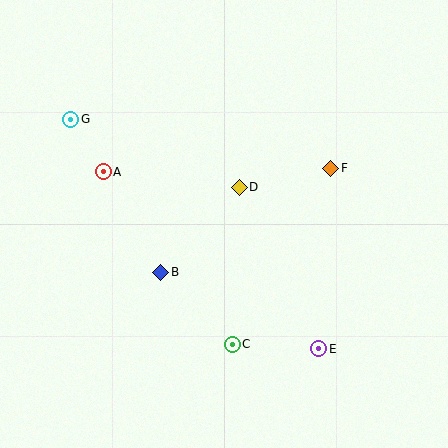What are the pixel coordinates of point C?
Point C is at (232, 344).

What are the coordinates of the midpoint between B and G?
The midpoint between B and G is at (116, 196).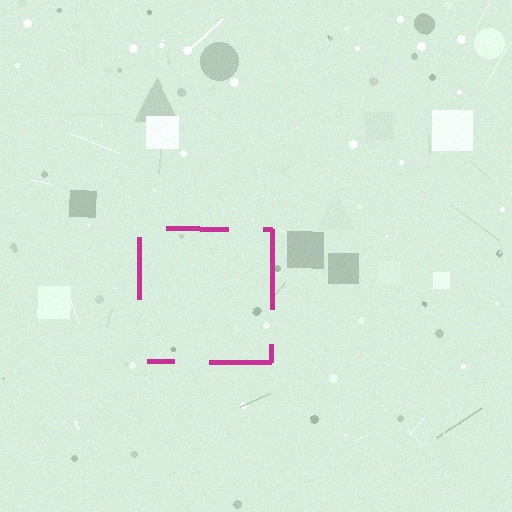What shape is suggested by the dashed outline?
The dashed outline suggests a square.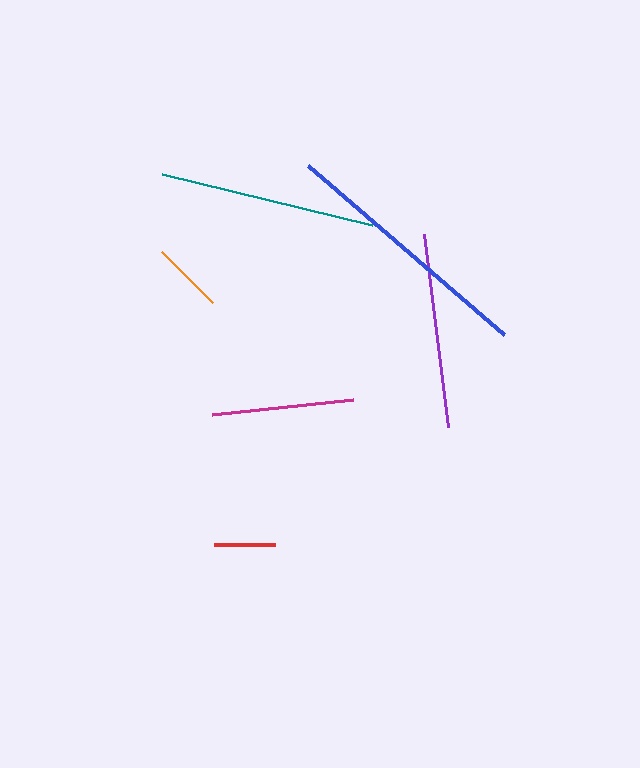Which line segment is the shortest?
The red line is the shortest at approximately 61 pixels.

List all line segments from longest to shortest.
From longest to shortest: blue, teal, purple, magenta, orange, red.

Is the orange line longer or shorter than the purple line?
The purple line is longer than the orange line.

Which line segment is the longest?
The blue line is the longest at approximately 258 pixels.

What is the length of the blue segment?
The blue segment is approximately 258 pixels long.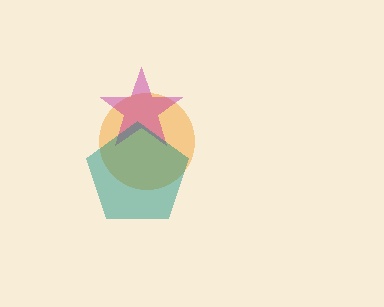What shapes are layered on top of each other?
The layered shapes are: an orange circle, a magenta star, a teal pentagon.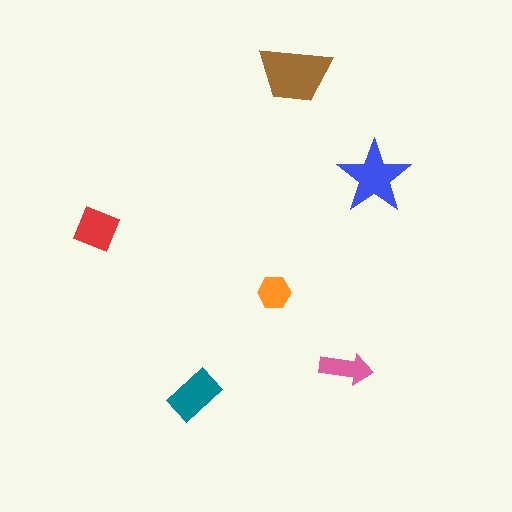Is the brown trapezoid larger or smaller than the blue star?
Larger.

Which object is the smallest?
The orange hexagon.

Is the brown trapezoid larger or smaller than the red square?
Larger.